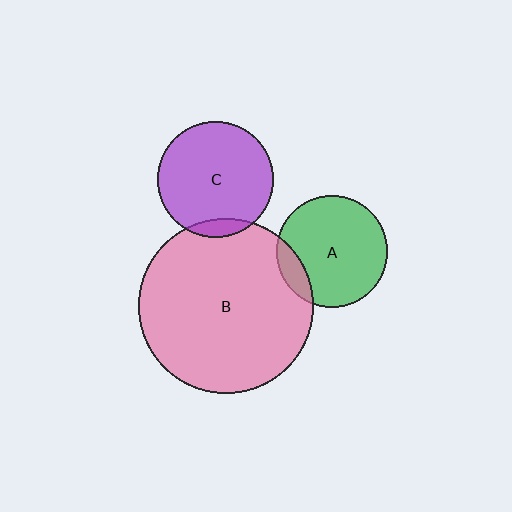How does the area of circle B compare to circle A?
Approximately 2.5 times.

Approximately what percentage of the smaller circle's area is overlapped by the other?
Approximately 15%.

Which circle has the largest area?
Circle B (pink).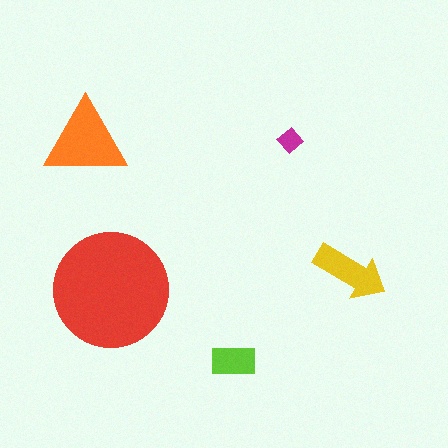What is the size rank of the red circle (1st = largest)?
1st.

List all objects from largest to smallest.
The red circle, the orange triangle, the yellow arrow, the lime rectangle, the magenta diamond.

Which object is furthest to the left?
The orange triangle is leftmost.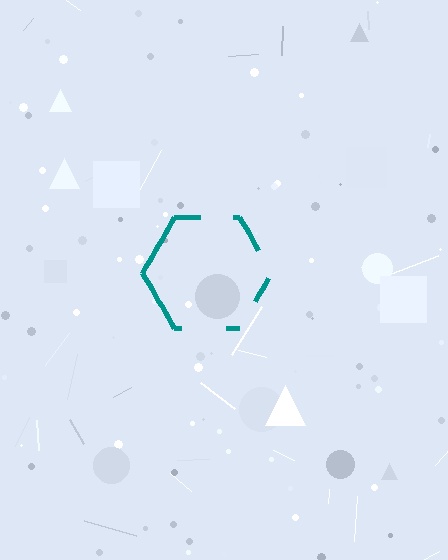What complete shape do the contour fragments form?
The contour fragments form a hexagon.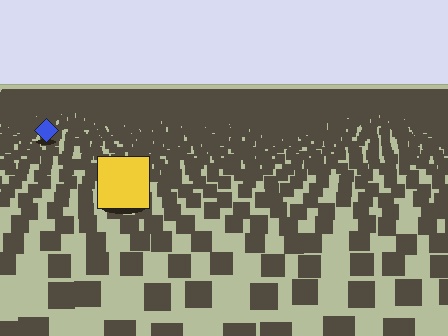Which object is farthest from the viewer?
The blue diamond is farthest from the viewer. It appears smaller and the ground texture around it is denser.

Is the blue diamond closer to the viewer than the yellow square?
No. The yellow square is closer — you can tell from the texture gradient: the ground texture is coarser near it.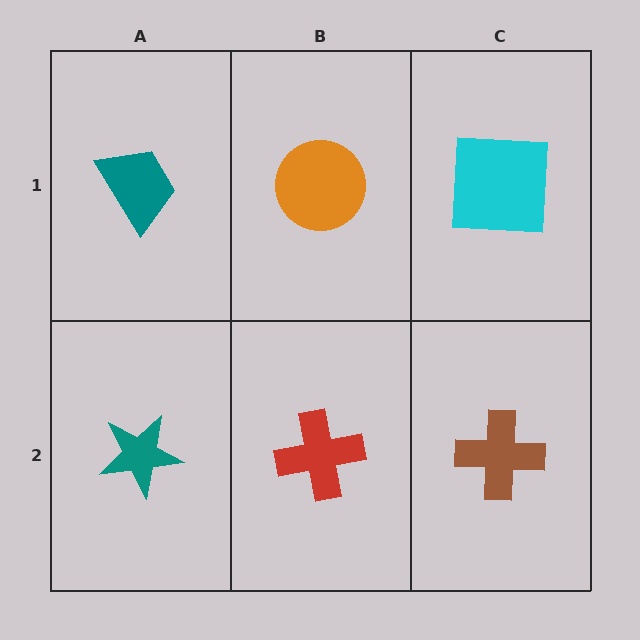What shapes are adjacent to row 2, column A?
A teal trapezoid (row 1, column A), a red cross (row 2, column B).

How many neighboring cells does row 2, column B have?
3.